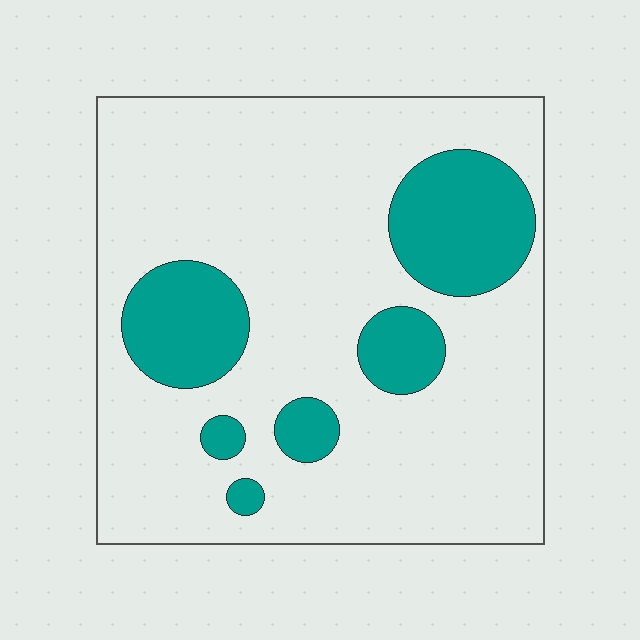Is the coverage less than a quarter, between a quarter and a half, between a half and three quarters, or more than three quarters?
Less than a quarter.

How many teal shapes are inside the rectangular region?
6.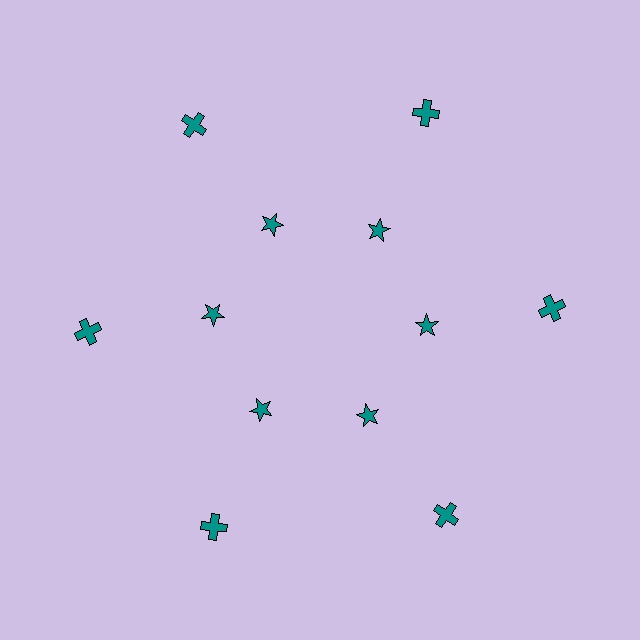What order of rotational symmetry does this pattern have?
This pattern has 6-fold rotational symmetry.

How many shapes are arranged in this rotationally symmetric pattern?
There are 12 shapes, arranged in 6 groups of 2.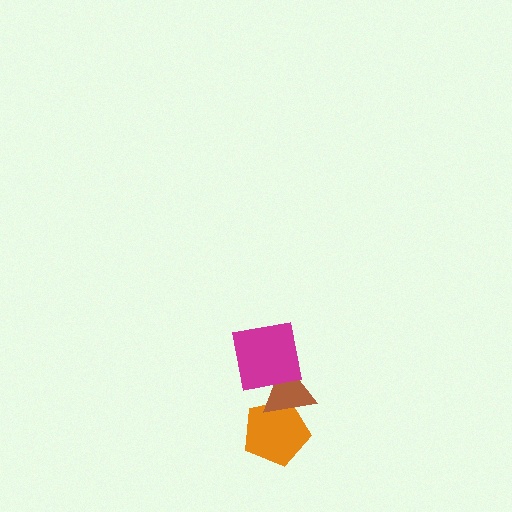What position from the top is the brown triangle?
The brown triangle is 2nd from the top.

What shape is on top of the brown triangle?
The magenta square is on top of the brown triangle.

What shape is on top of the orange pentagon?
The brown triangle is on top of the orange pentagon.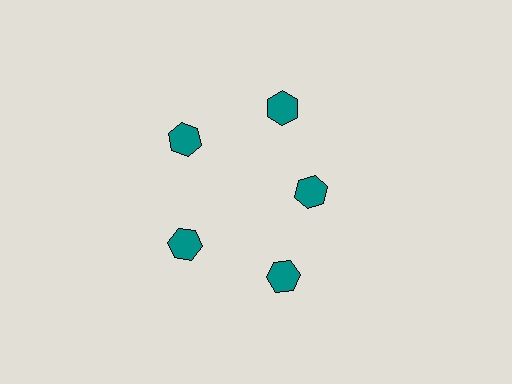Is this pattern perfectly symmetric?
No. The 5 teal hexagons are arranged in a ring, but one element near the 3 o'clock position is pulled inward toward the center, breaking the 5-fold rotational symmetry.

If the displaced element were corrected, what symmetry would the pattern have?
It would have 5-fold rotational symmetry — the pattern would map onto itself every 72 degrees.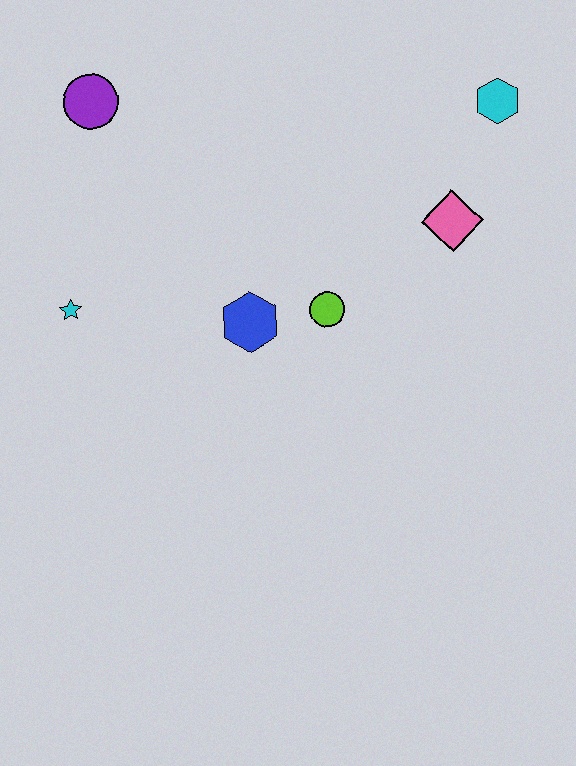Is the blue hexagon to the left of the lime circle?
Yes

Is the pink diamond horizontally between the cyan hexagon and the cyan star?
Yes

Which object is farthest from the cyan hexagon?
The cyan star is farthest from the cyan hexagon.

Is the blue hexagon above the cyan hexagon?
No